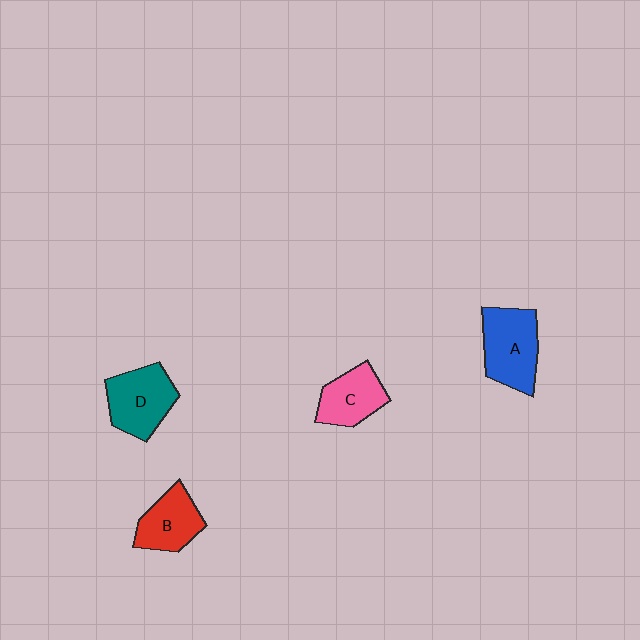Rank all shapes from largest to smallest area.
From largest to smallest: A (blue), D (teal), B (red), C (pink).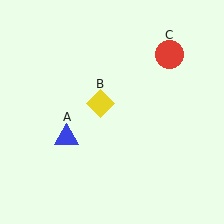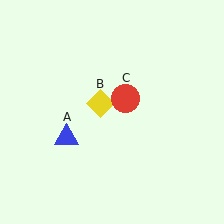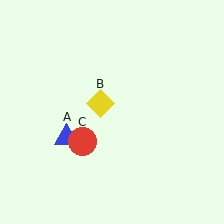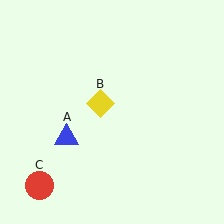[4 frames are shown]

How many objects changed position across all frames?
1 object changed position: red circle (object C).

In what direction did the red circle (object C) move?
The red circle (object C) moved down and to the left.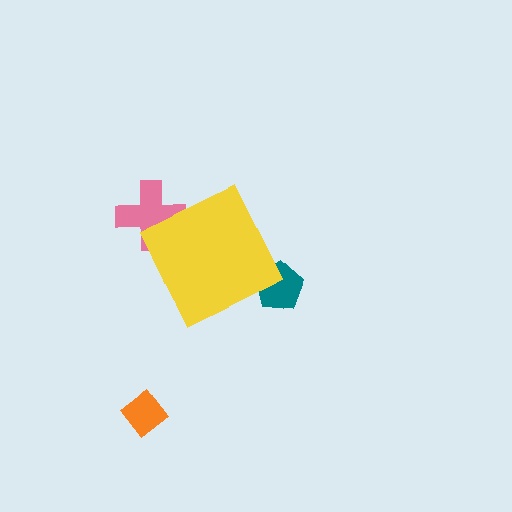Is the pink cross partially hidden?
Yes, the pink cross is partially hidden behind the yellow diamond.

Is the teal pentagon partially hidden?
Yes, the teal pentagon is partially hidden behind the yellow diamond.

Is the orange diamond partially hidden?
No, the orange diamond is fully visible.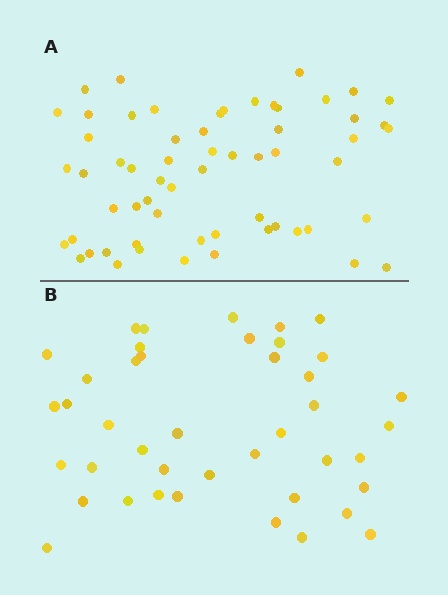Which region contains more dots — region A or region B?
Region A (the top region) has more dots.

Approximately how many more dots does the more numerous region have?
Region A has approximately 20 more dots than region B.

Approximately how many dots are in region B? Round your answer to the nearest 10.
About 40 dots. (The exact count is 42, which rounds to 40.)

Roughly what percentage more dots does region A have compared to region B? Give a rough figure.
About 45% more.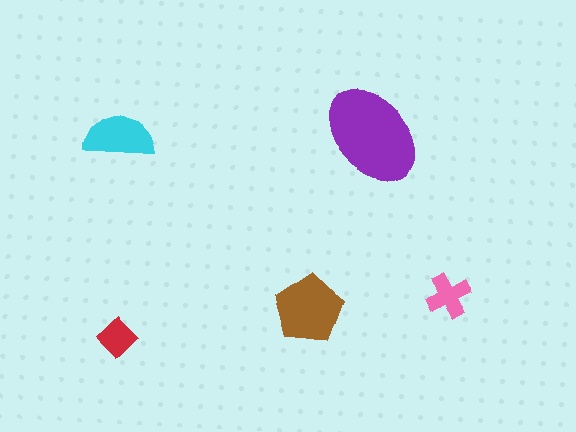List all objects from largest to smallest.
The purple ellipse, the brown pentagon, the cyan semicircle, the pink cross, the red diamond.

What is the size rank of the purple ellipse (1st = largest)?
1st.